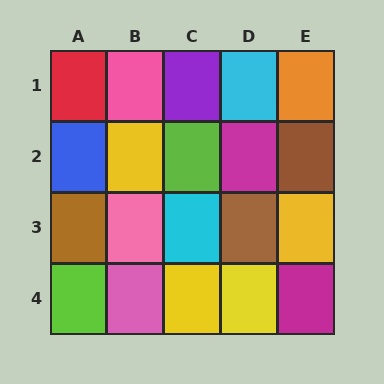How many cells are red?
1 cell is red.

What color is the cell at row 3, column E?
Yellow.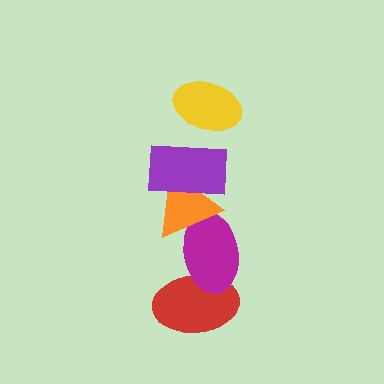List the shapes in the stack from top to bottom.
From top to bottom: the yellow ellipse, the purple rectangle, the orange triangle, the magenta ellipse, the red ellipse.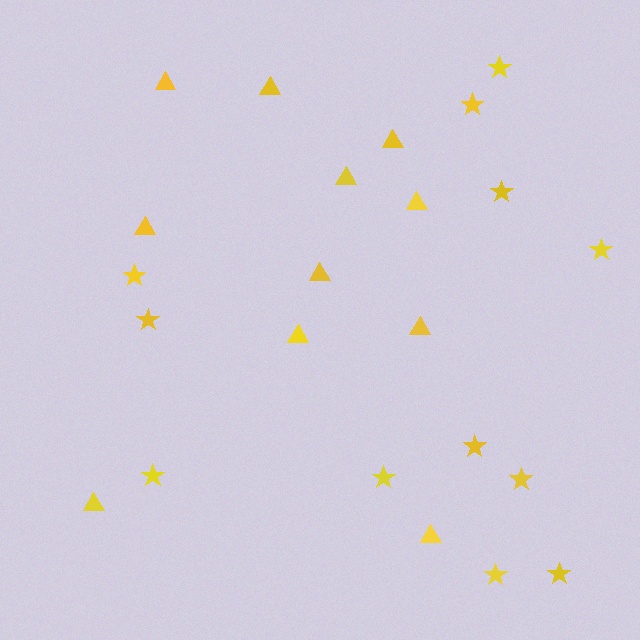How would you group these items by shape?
There are 2 groups: one group of stars (12) and one group of triangles (11).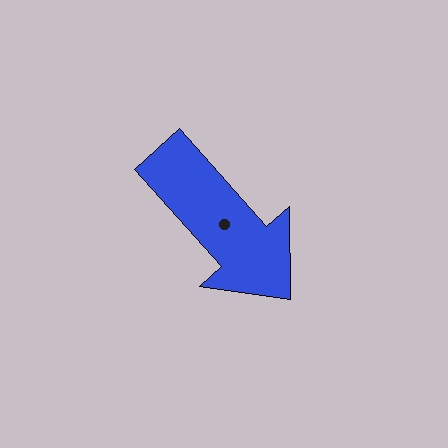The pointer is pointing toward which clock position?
Roughly 5 o'clock.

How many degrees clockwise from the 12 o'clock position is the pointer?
Approximately 138 degrees.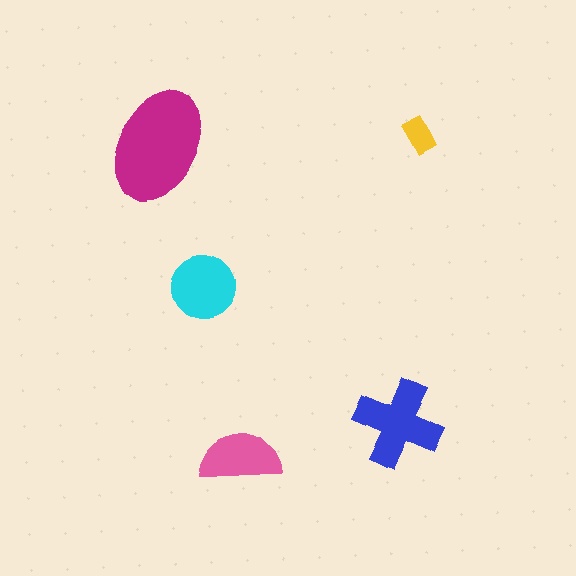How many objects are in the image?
There are 5 objects in the image.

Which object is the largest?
The magenta ellipse.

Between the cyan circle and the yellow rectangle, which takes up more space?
The cyan circle.